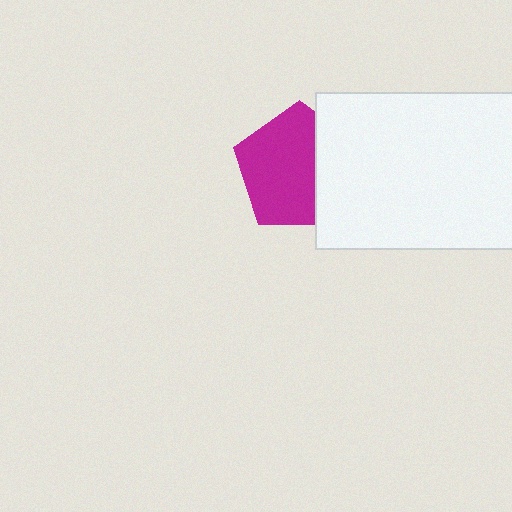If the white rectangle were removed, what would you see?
You would see the complete magenta pentagon.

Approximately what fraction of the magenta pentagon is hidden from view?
Roughly 33% of the magenta pentagon is hidden behind the white rectangle.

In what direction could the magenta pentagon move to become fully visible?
The magenta pentagon could move left. That would shift it out from behind the white rectangle entirely.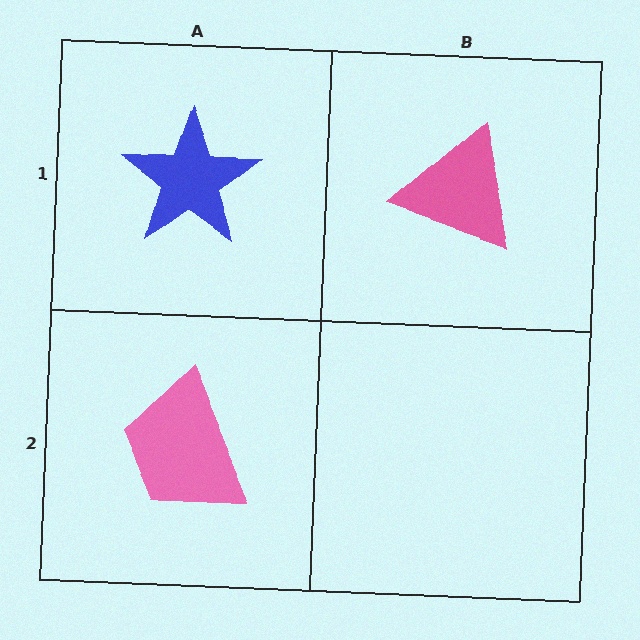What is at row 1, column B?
A pink triangle.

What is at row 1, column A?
A blue star.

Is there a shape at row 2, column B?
No, that cell is empty.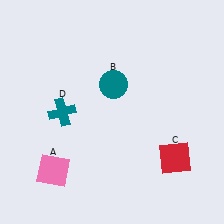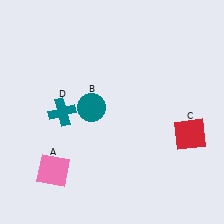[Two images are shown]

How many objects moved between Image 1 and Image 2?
2 objects moved between the two images.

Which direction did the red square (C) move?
The red square (C) moved up.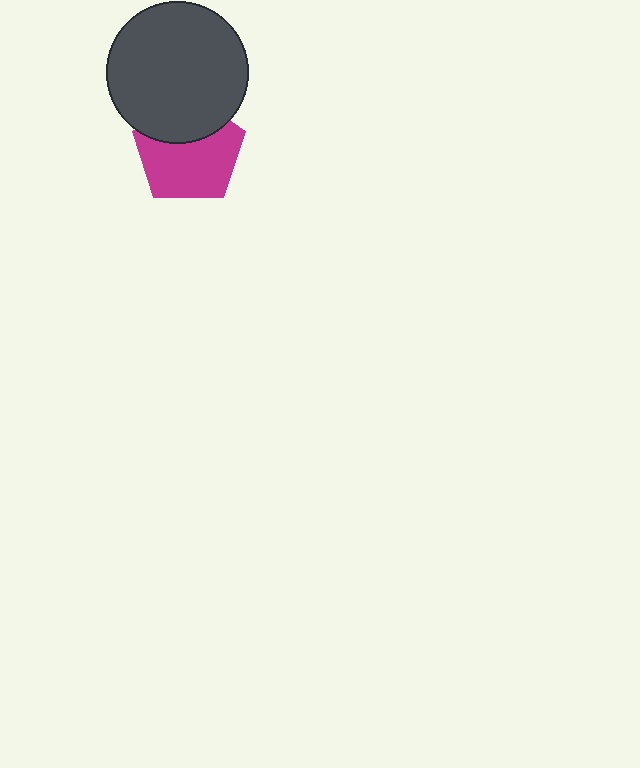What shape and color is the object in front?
The object in front is a dark gray circle.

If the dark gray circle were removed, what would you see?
You would see the complete magenta pentagon.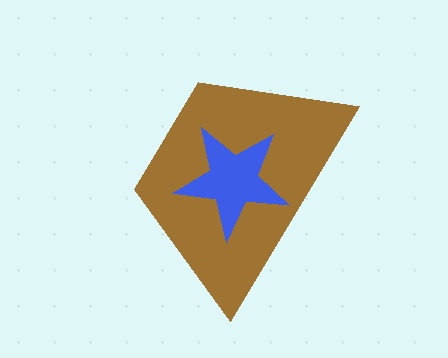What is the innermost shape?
The blue star.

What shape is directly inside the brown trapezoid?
The blue star.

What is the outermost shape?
The brown trapezoid.